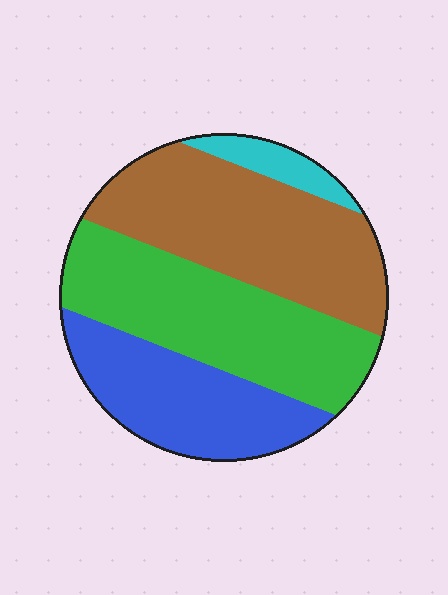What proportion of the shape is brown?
Brown takes up about three eighths (3/8) of the shape.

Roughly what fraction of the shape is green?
Green covers about 35% of the shape.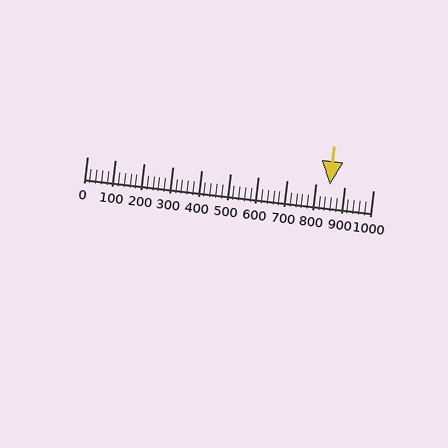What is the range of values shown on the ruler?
The ruler shows values from 0 to 1000.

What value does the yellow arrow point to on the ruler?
The yellow arrow points to approximately 850.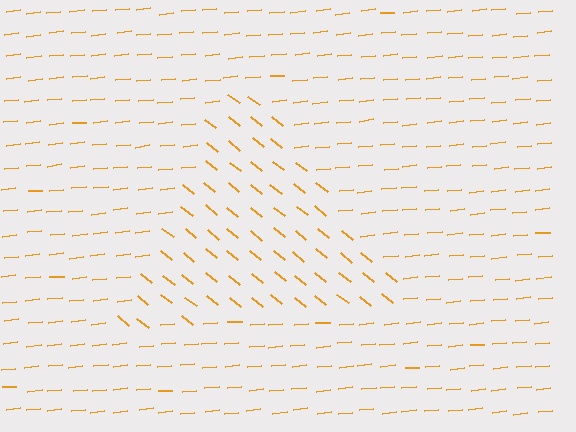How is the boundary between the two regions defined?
The boundary is defined purely by a change in line orientation (approximately 45 degrees difference). All lines are the same color and thickness.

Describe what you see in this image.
The image is filled with small orange line segments. A triangle region in the image has lines oriented differently from the surrounding lines, creating a visible texture boundary.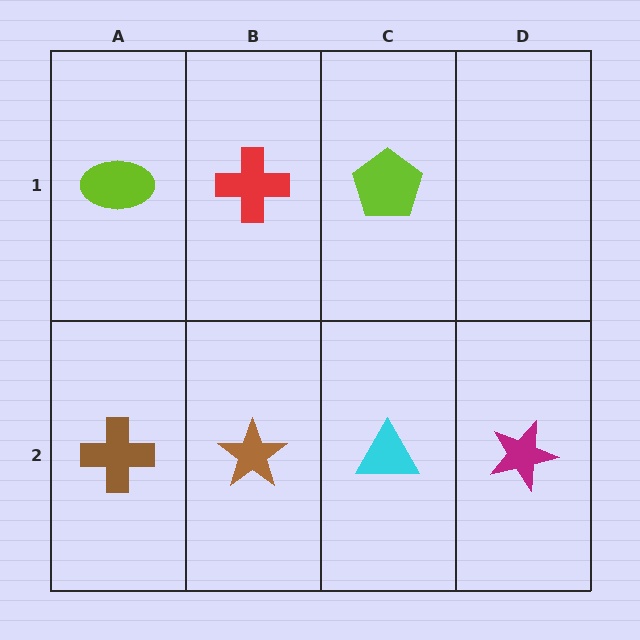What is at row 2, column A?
A brown cross.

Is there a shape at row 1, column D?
No, that cell is empty.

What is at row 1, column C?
A lime pentagon.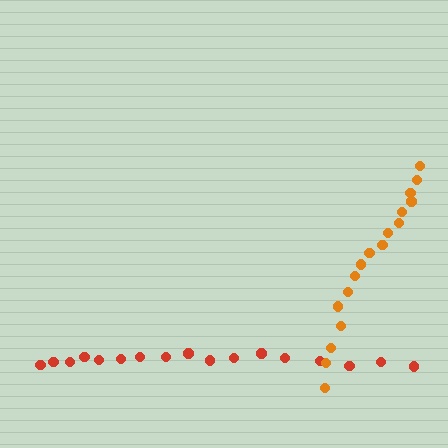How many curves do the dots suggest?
There are 2 distinct paths.